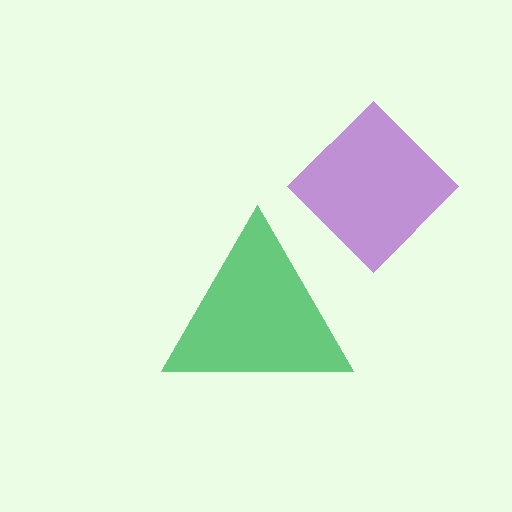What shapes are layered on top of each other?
The layered shapes are: a purple diamond, a green triangle.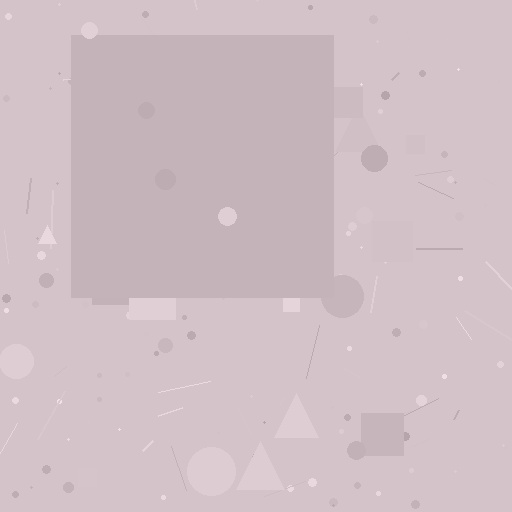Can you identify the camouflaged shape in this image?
The camouflaged shape is a square.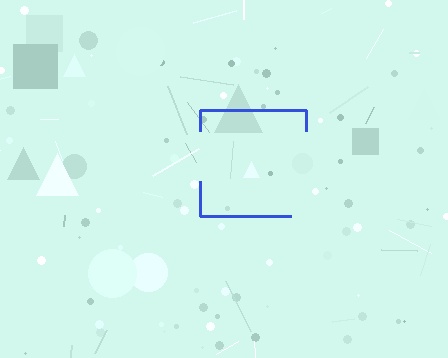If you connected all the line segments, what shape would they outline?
They would outline a square.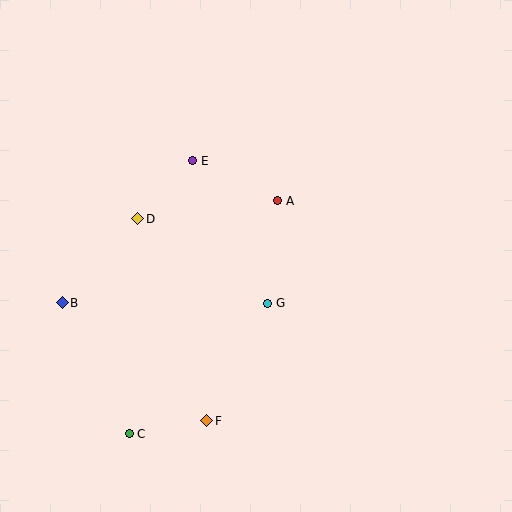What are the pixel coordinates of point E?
Point E is at (193, 161).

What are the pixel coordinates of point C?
Point C is at (129, 434).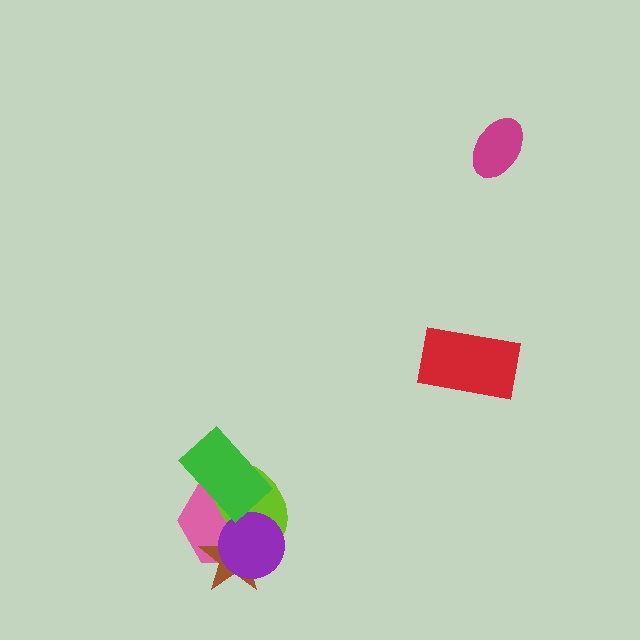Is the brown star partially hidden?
Yes, it is partially covered by another shape.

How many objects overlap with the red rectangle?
0 objects overlap with the red rectangle.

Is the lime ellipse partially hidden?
Yes, it is partially covered by another shape.